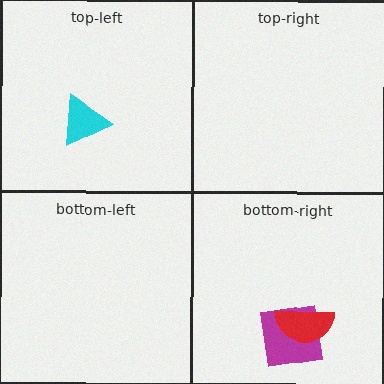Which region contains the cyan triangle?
The top-left region.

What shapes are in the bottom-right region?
The magenta square, the red semicircle.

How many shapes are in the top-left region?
1.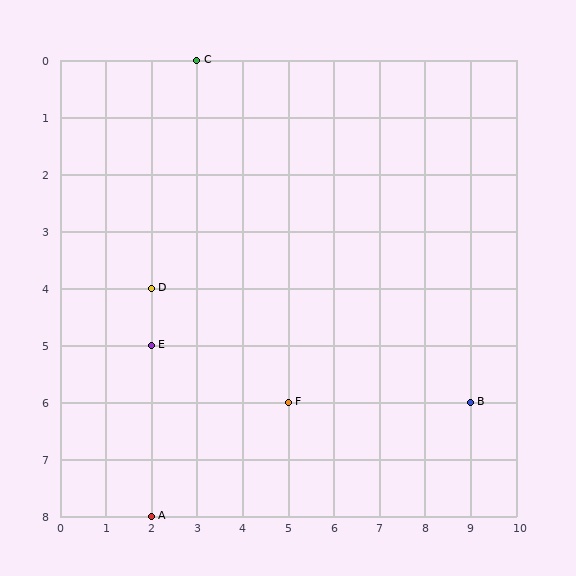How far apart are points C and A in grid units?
Points C and A are 1 column and 8 rows apart (about 8.1 grid units diagonally).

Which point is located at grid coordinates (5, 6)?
Point F is at (5, 6).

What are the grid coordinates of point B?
Point B is at grid coordinates (9, 6).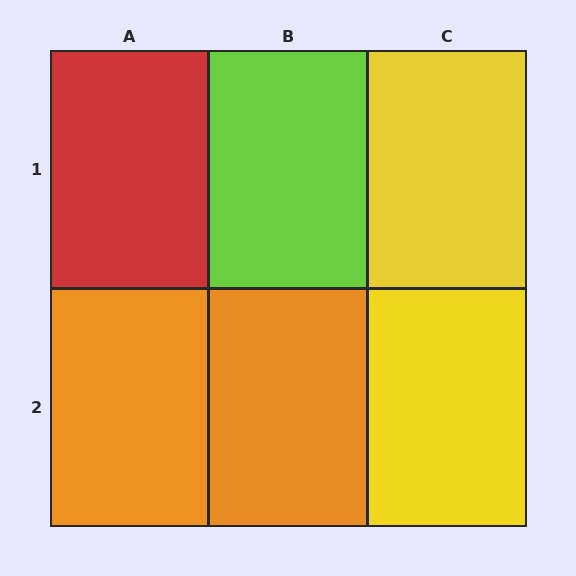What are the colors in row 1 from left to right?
Red, lime, yellow.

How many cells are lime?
1 cell is lime.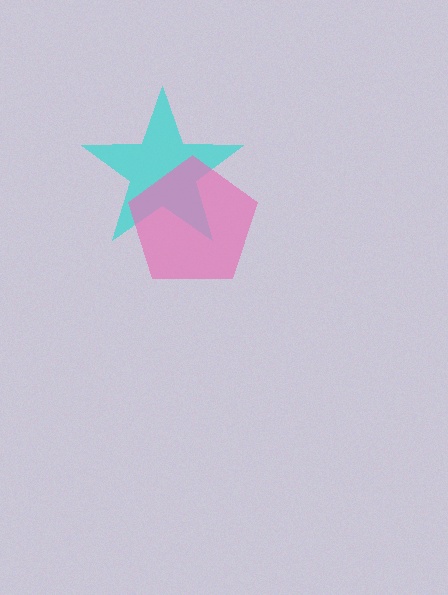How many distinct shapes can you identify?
There are 2 distinct shapes: a cyan star, a pink pentagon.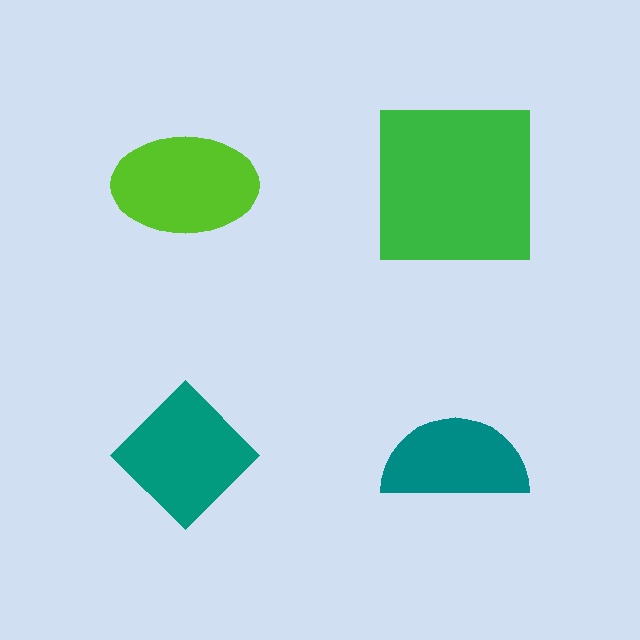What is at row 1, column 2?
A green square.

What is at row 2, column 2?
A teal semicircle.